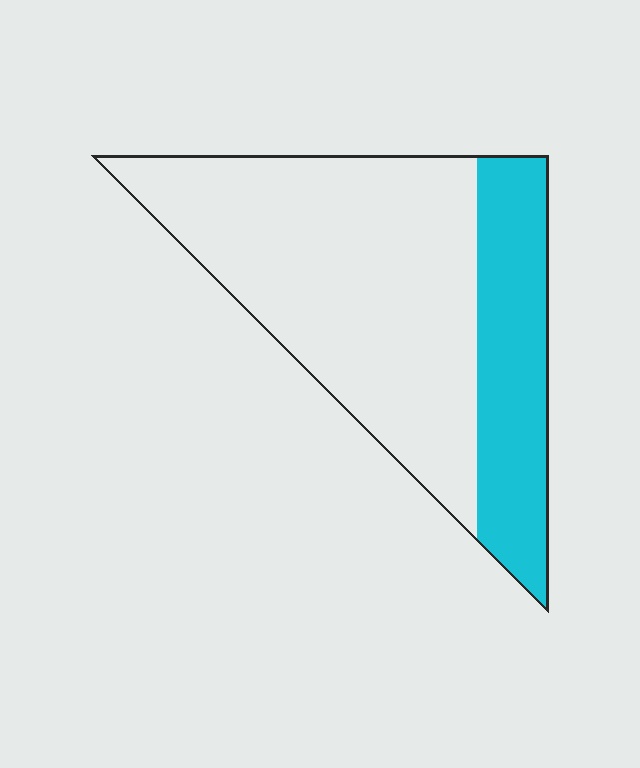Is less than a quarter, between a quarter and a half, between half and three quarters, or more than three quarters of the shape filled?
Between a quarter and a half.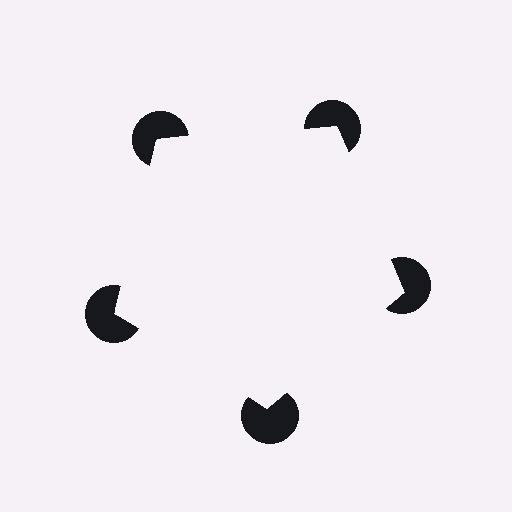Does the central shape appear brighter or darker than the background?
It typically appears slightly brighter than the background, even though no actual brightness change is drawn.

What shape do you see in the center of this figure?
An illusory pentagon — its edges are inferred from the aligned wedge cuts in the pac-man discs, not physically drawn.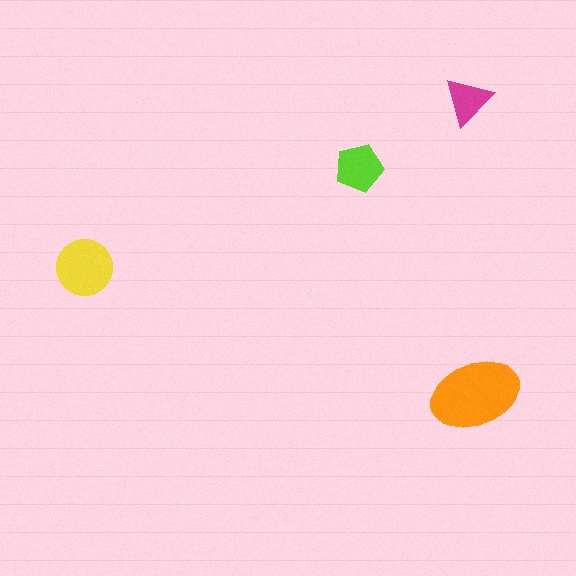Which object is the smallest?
The magenta triangle.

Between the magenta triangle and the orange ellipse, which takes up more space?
The orange ellipse.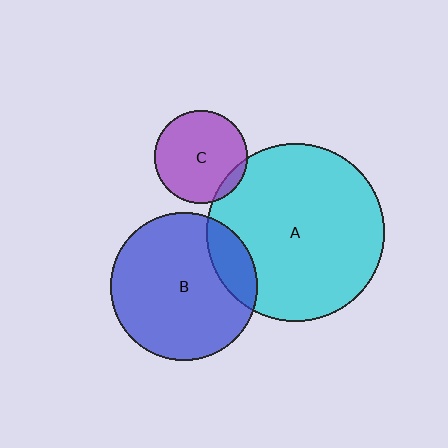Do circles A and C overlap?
Yes.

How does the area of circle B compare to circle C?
Approximately 2.5 times.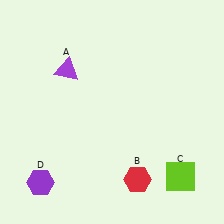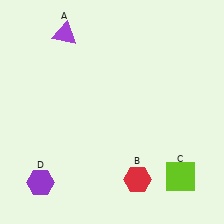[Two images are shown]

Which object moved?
The purple triangle (A) moved up.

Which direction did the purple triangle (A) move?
The purple triangle (A) moved up.